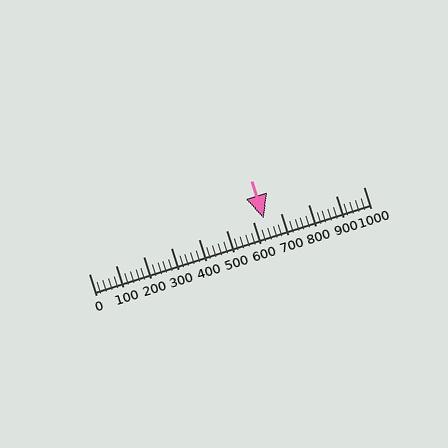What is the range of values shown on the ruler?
The ruler shows values from 0 to 1000.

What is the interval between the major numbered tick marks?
The major tick marks are spaced 100 units apart.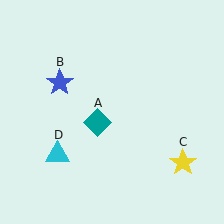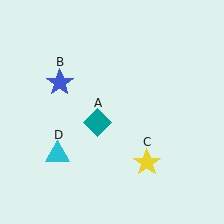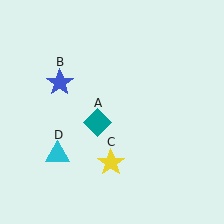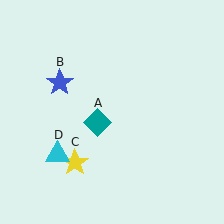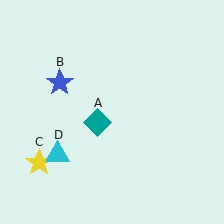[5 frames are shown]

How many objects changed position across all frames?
1 object changed position: yellow star (object C).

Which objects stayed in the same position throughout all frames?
Teal diamond (object A) and blue star (object B) and cyan triangle (object D) remained stationary.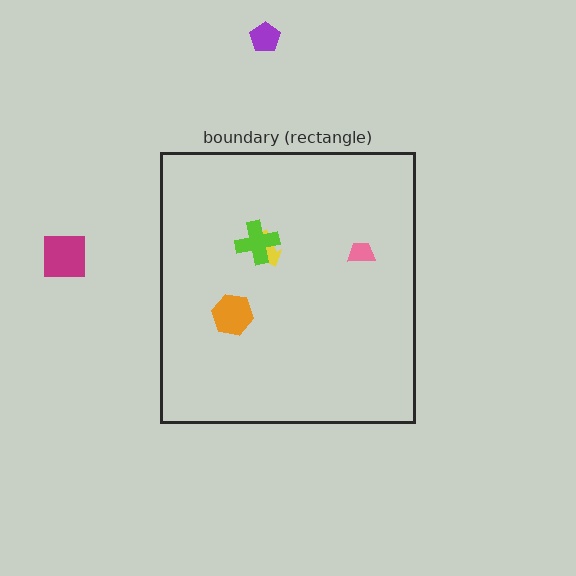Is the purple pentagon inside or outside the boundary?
Outside.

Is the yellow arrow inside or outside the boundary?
Inside.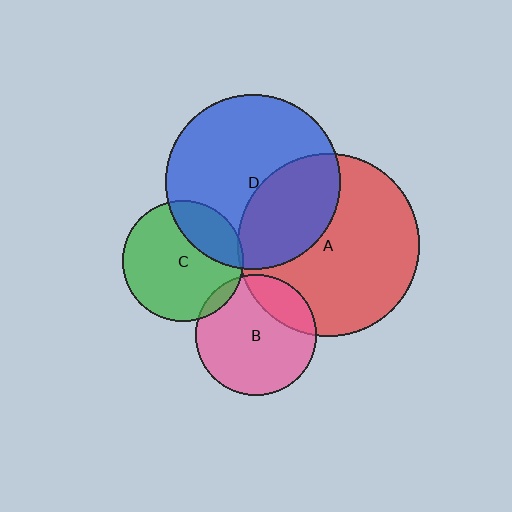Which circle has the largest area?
Circle A (red).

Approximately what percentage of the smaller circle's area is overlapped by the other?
Approximately 25%.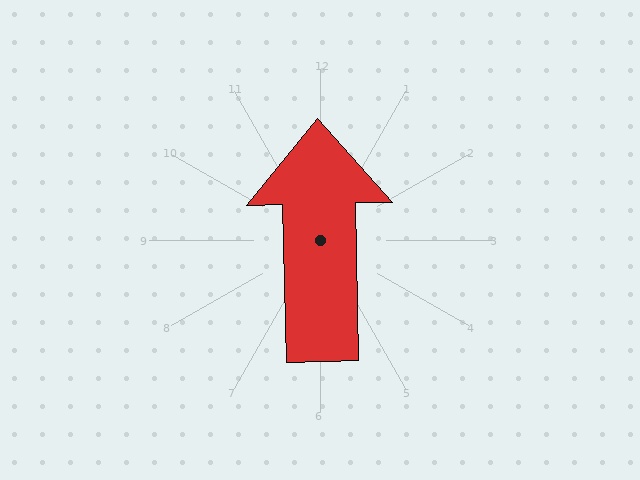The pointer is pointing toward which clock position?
Roughly 12 o'clock.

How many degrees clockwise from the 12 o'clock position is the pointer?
Approximately 359 degrees.